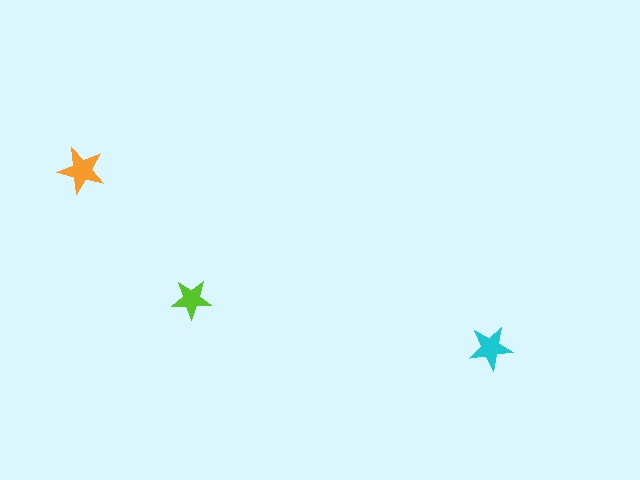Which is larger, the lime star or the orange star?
The orange one.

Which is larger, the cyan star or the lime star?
The cyan one.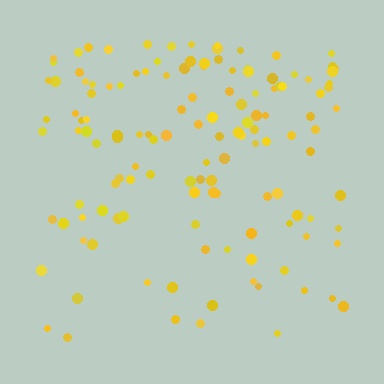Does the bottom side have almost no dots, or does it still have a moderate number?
Still a moderate number, just noticeably fewer than the top.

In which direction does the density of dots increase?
From bottom to top, with the top side densest.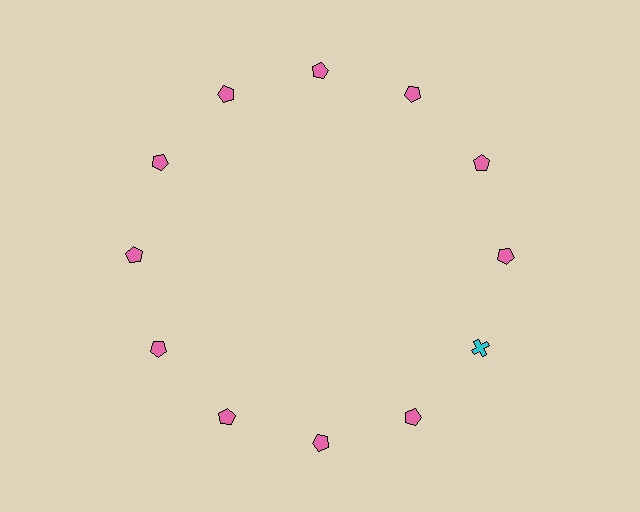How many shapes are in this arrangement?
There are 12 shapes arranged in a ring pattern.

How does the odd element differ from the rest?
It differs in both color (cyan instead of pink) and shape (cross instead of pentagon).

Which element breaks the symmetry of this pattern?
The cyan cross at roughly the 4 o'clock position breaks the symmetry. All other shapes are pink pentagons.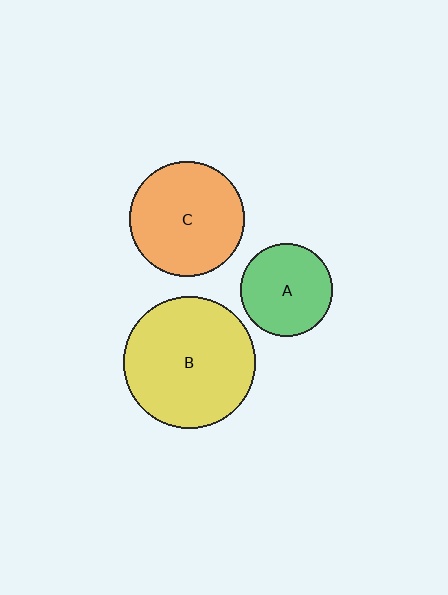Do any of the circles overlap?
No, none of the circles overlap.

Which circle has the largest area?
Circle B (yellow).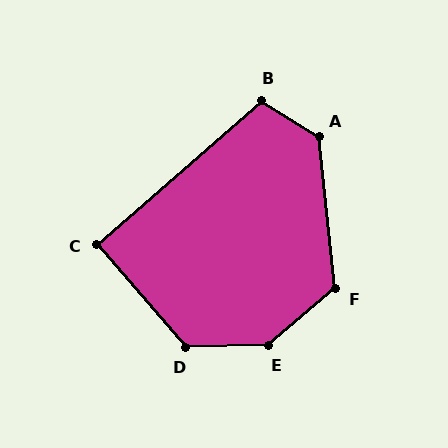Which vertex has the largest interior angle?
E, at approximately 141 degrees.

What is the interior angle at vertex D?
Approximately 129 degrees (obtuse).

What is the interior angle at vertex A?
Approximately 128 degrees (obtuse).